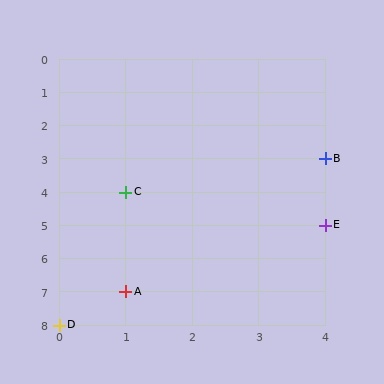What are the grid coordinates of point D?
Point D is at grid coordinates (0, 8).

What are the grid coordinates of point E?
Point E is at grid coordinates (4, 5).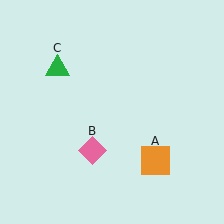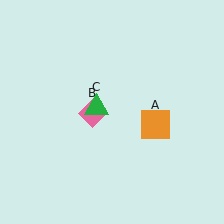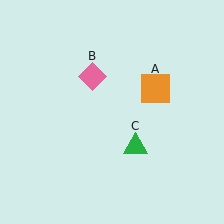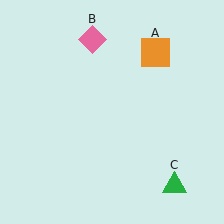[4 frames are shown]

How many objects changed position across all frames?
3 objects changed position: orange square (object A), pink diamond (object B), green triangle (object C).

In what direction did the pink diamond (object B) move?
The pink diamond (object B) moved up.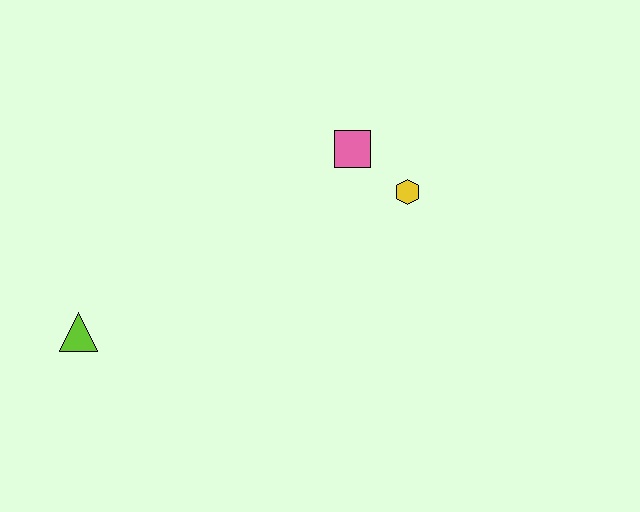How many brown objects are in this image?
There are no brown objects.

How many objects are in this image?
There are 3 objects.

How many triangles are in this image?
There is 1 triangle.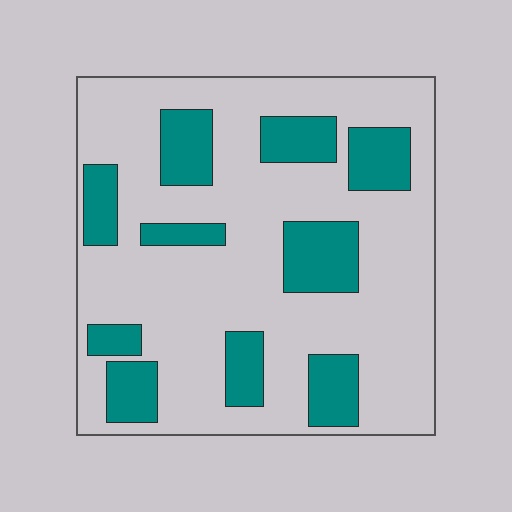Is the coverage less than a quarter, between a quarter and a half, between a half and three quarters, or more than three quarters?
Between a quarter and a half.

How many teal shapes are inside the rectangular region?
10.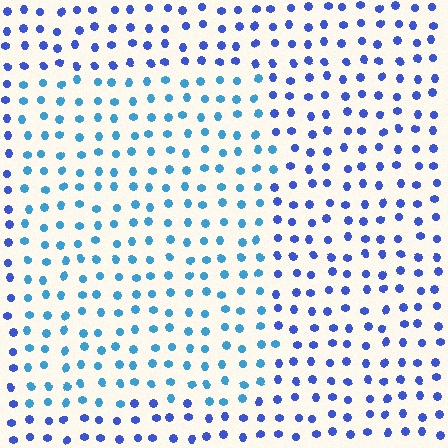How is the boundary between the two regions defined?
The boundary is defined purely by a slight shift in hue (about 31 degrees). Spacing, size, and orientation are identical on both sides.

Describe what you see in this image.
The image is filled with small blue elements in a uniform arrangement. A rectangle-shaped region is visible where the elements are tinted to a slightly different hue, forming a subtle color boundary.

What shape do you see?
I see a rectangle.